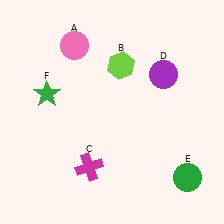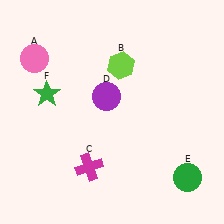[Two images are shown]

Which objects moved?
The objects that moved are: the pink circle (A), the purple circle (D).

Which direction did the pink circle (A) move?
The pink circle (A) moved left.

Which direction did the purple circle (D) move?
The purple circle (D) moved left.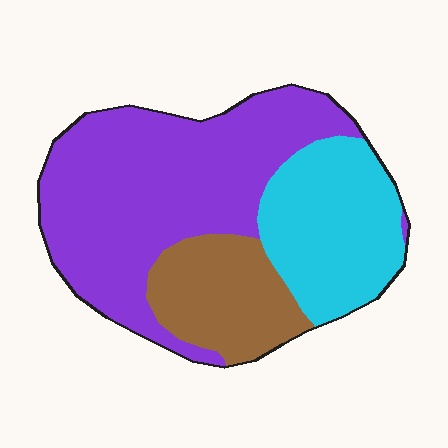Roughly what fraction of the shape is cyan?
Cyan takes up about one quarter (1/4) of the shape.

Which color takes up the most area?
Purple, at roughly 55%.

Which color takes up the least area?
Brown, at roughly 20%.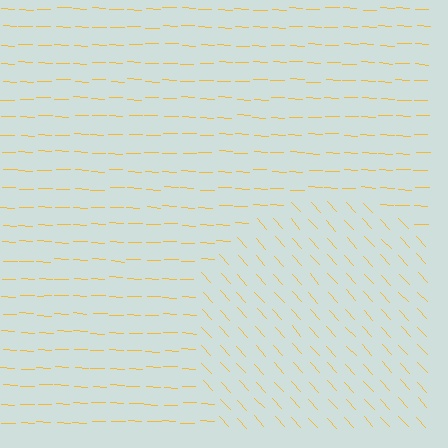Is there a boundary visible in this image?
Yes, there is a texture boundary formed by a change in line orientation.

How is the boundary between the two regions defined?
The boundary is defined purely by a change in line orientation (approximately 45 degrees difference). All lines are the same color and thickness.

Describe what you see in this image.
The image is filled with small yellow line segments. A circle region in the image has lines oriented differently from the surrounding lines, creating a visible texture boundary.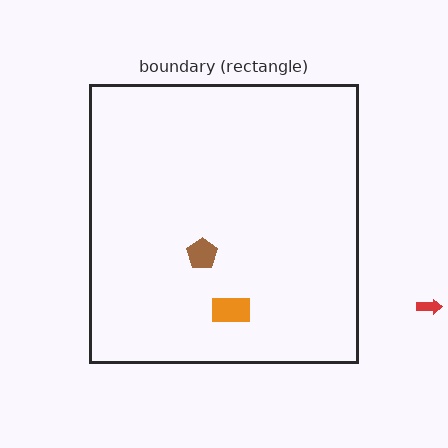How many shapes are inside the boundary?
2 inside, 1 outside.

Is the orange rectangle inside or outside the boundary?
Inside.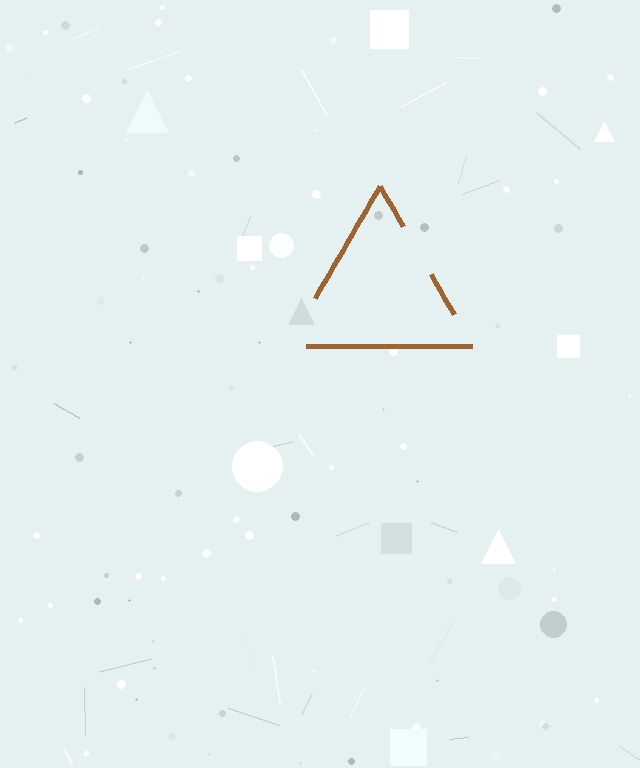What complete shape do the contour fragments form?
The contour fragments form a triangle.